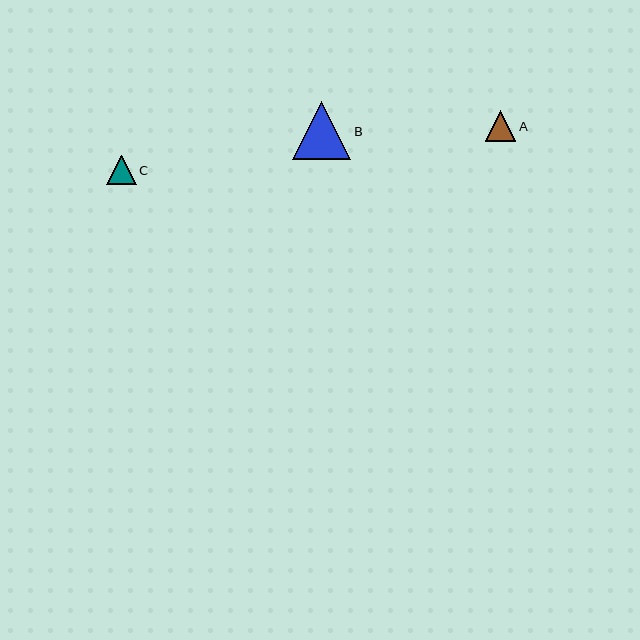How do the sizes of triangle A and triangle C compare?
Triangle A and triangle C are approximately the same size.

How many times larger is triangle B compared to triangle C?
Triangle B is approximately 2.0 times the size of triangle C.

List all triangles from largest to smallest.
From largest to smallest: B, A, C.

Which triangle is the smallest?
Triangle C is the smallest with a size of approximately 30 pixels.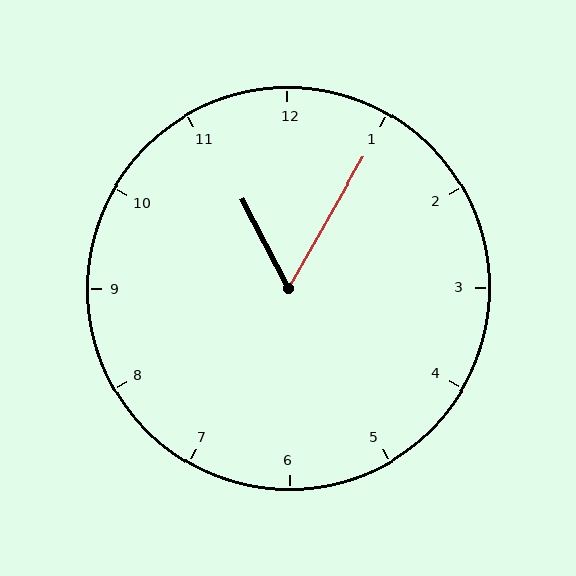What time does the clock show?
11:05.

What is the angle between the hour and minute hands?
Approximately 58 degrees.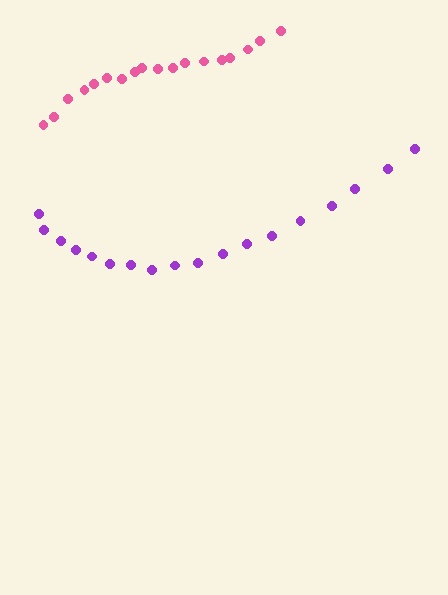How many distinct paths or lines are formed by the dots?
There are 2 distinct paths.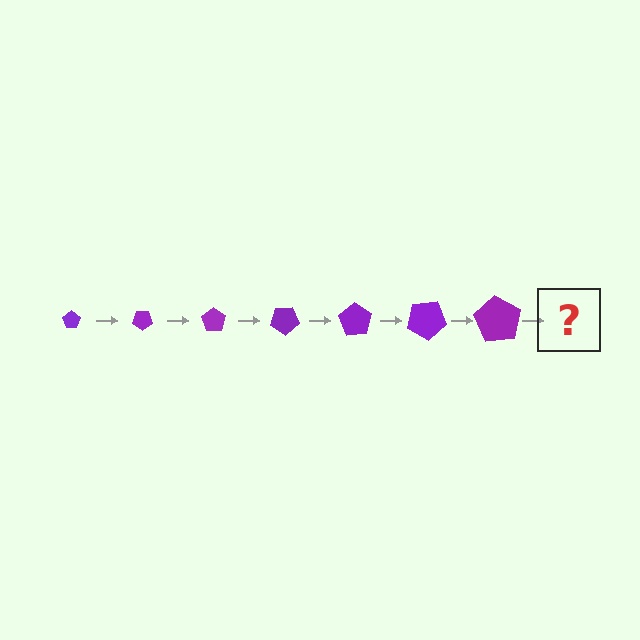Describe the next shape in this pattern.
It should be a pentagon, larger than the previous one and rotated 245 degrees from the start.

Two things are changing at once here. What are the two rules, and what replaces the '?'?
The two rules are that the pentagon grows larger each step and it rotates 35 degrees each step. The '?' should be a pentagon, larger than the previous one and rotated 245 degrees from the start.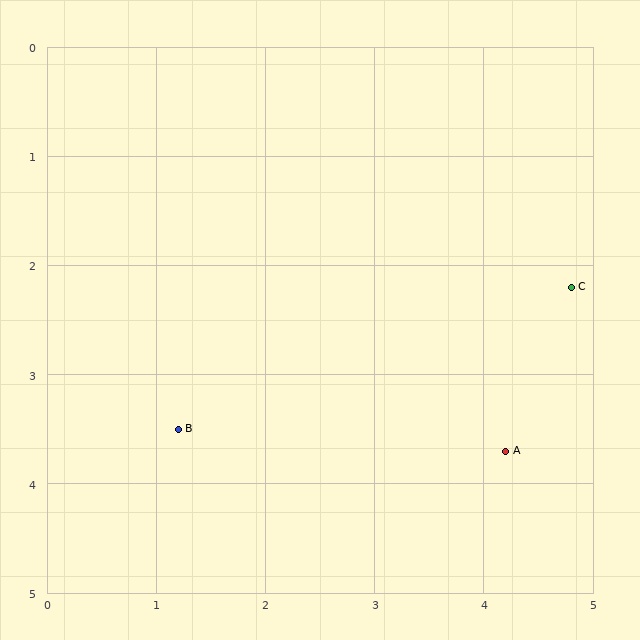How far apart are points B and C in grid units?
Points B and C are about 3.8 grid units apart.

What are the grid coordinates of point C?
Point C is at approximately (4.8, 2.2).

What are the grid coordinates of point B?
Point B is at approximately (1.2, 3.5).